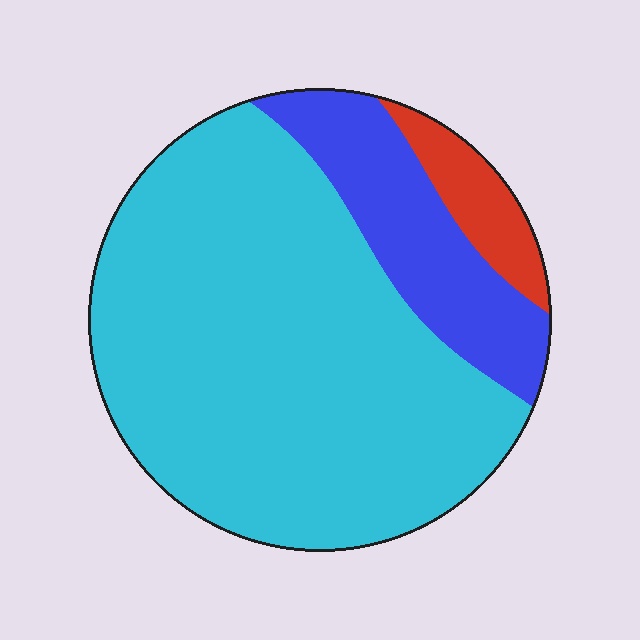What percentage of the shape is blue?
Blue takes up between a sixth and a third of the shape.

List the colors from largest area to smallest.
From largest to smallest: cyan, blue, red.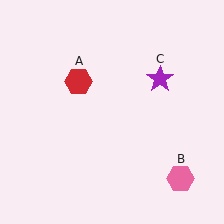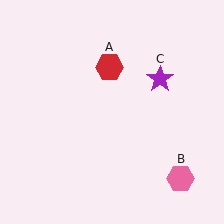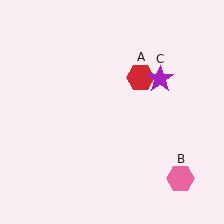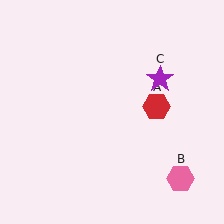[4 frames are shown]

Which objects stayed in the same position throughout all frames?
Pink hexagon (object B) and purple star (object C) remained stationary.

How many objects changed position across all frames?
1 object changed position: red hexagon (object A).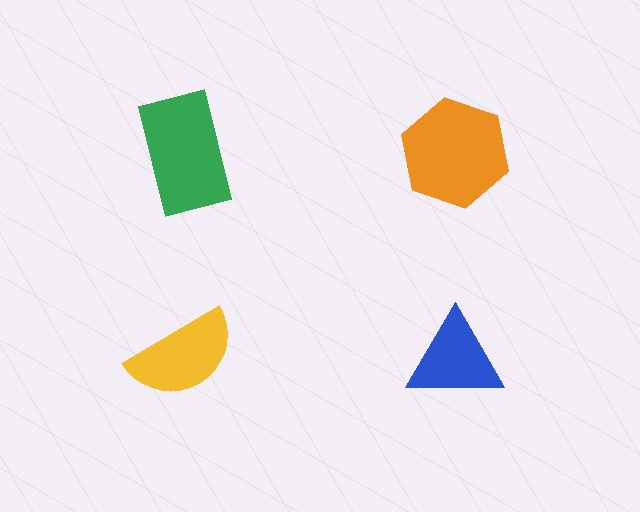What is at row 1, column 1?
A green rectangle.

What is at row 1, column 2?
An orange hexagon.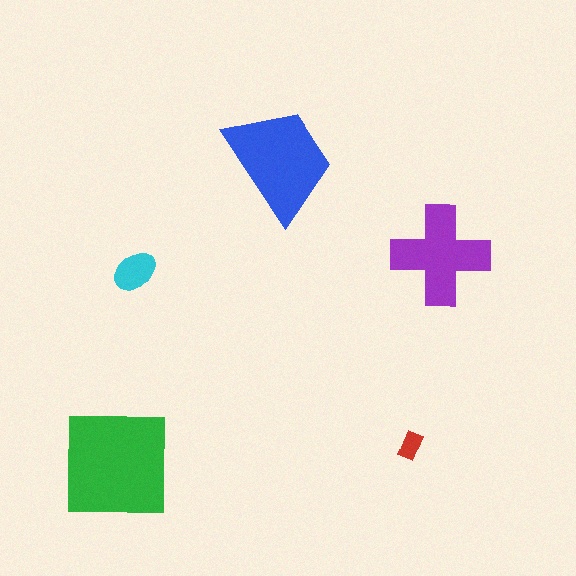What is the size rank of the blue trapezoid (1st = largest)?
2nd.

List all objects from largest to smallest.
The green square, the blue trapezoid, the purple cross, the cyan ellipse, the red rectangle.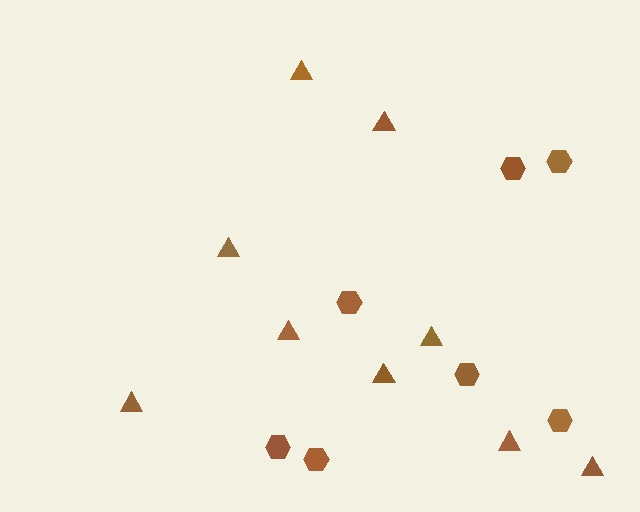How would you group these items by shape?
There are 2 groups: one group of triangles (9) and one group of hexagons (7).